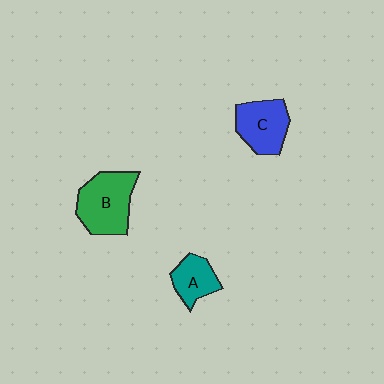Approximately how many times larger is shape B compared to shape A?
Approximately 1.8 times.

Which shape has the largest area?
Shape B (green).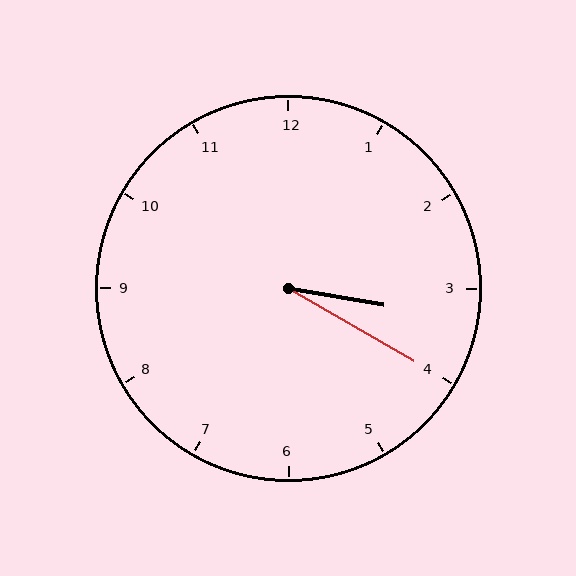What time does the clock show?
3:20.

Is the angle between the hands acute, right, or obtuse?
It is acute.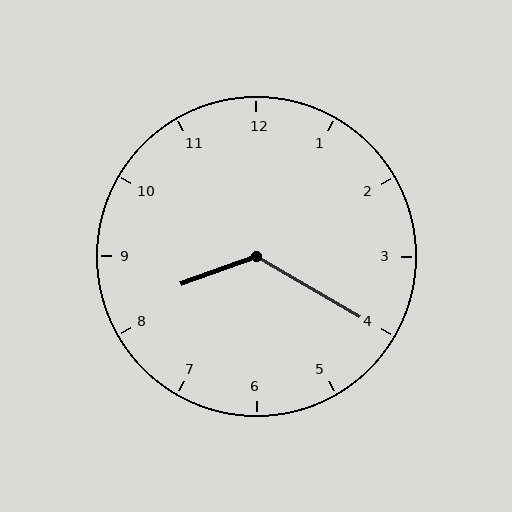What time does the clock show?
8:20.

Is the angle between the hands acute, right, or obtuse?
It is obtuse.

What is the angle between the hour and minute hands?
Approximately 130 degrees.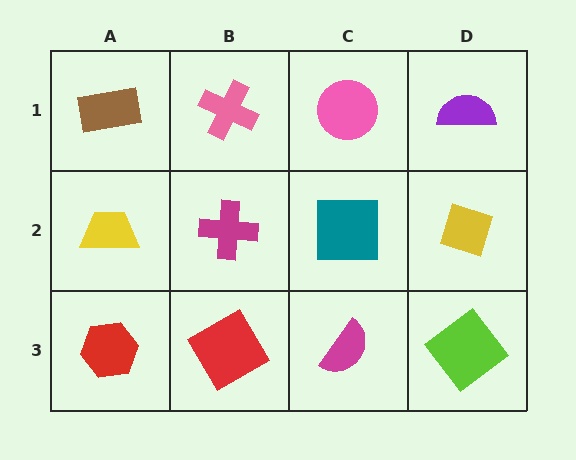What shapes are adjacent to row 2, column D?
A purple semicircle (row 1, column D), a lime diamond (row 3, column D), a teal square (row 2, column C).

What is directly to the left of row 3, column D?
A magenta semicircle.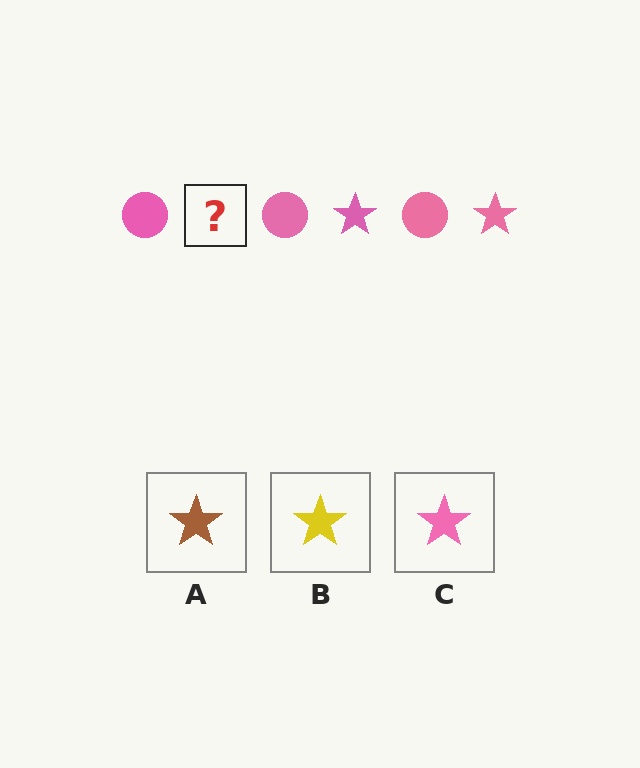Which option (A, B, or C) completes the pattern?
C.